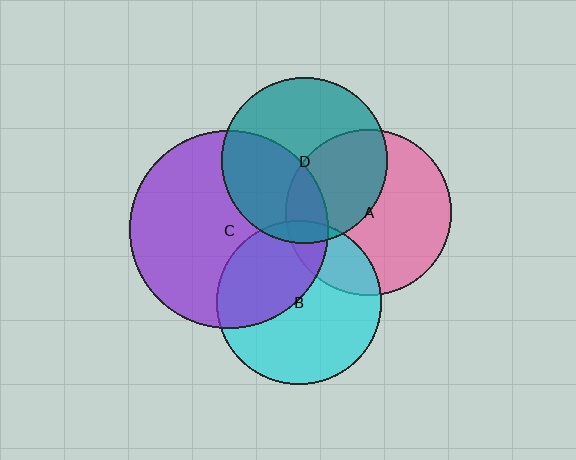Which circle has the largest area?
Circle C (purple).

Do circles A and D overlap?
Yes.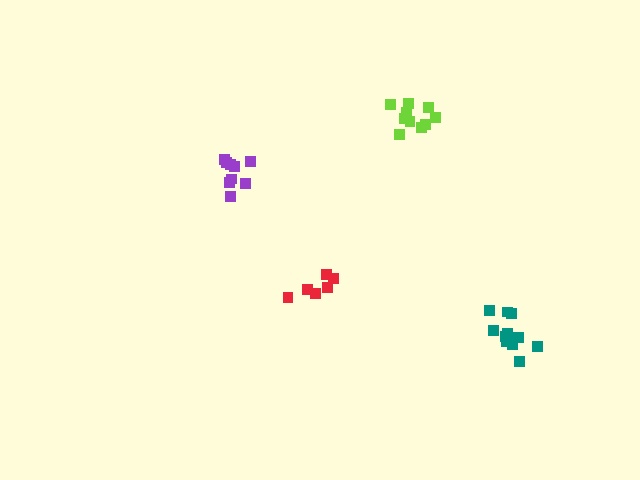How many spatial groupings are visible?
There are 4 spatial groupings.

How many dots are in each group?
Group 1: 10 dots, Group 2: 11 dots, Group 3: 9 dots, Group 4: 6 dots (36 total).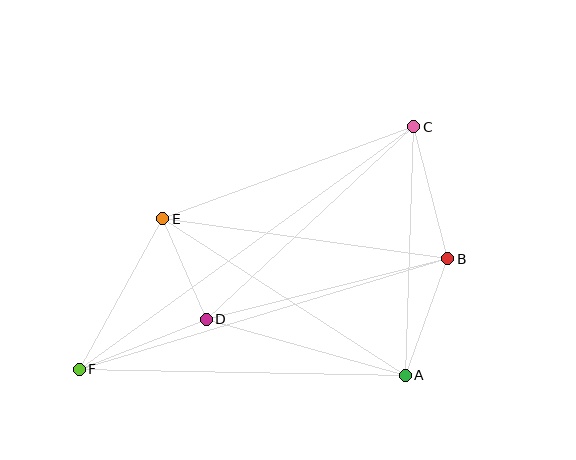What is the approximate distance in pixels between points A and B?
The distance between A and B is approximately 124 pixels.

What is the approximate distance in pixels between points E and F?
The distance between E and F is approximately 172 pixels.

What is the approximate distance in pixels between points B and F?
The distance between B and F is approximately 385 pixels.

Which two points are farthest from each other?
Points C and F are farthest from each other.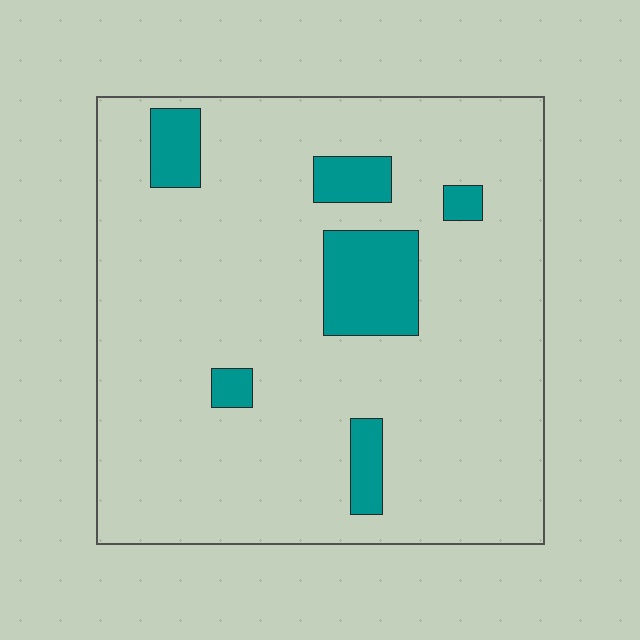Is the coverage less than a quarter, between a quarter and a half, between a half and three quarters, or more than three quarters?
Less than a quarter.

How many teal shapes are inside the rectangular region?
6.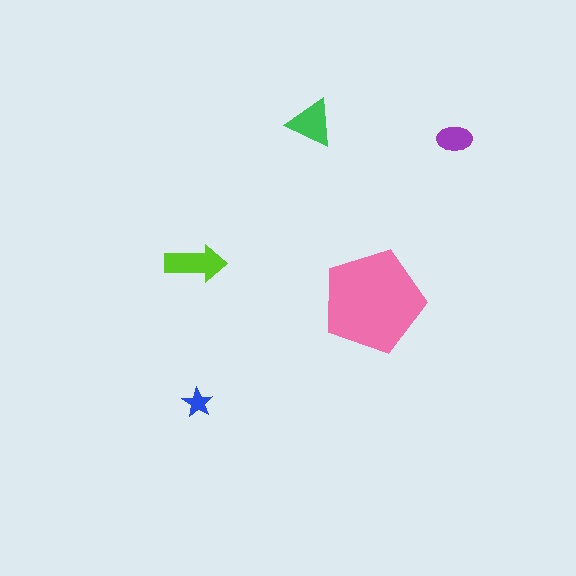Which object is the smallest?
The blue star.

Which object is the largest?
The pink pentagon.